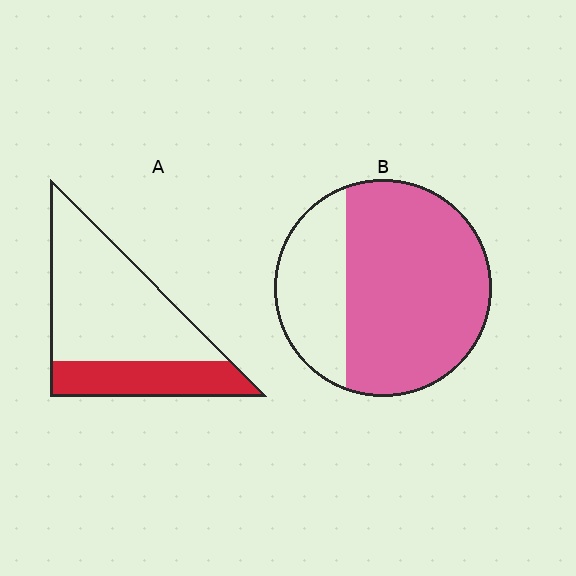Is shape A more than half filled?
No.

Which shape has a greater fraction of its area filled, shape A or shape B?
Shape B.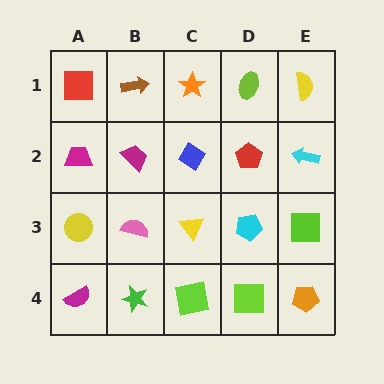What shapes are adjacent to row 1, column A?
A magenta trapezoid (row 2, column A), a brown arrow (row 1, column B).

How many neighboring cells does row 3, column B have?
4.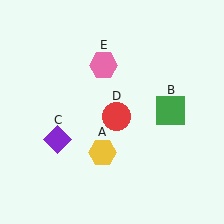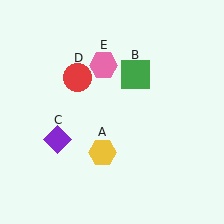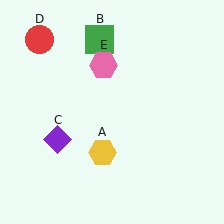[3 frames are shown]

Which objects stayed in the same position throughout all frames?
Yellow hexagon (object A) and purple diamond (object C) and pink hexagon (object E) remained stationary.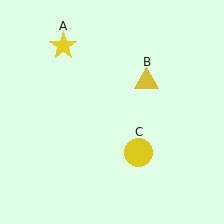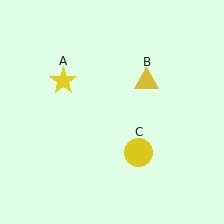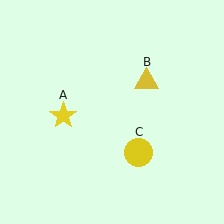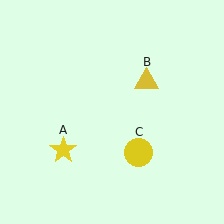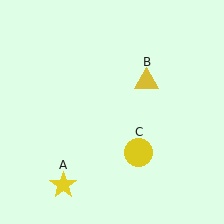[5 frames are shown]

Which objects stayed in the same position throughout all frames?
Yellow triangle (object B) and yellow circle (object C) remained stationary.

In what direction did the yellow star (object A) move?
The yellow star (object A) moved down.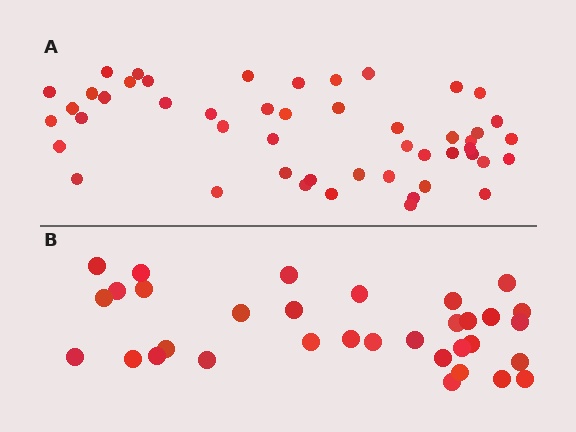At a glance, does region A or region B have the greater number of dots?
Region A (the top region) has more dots.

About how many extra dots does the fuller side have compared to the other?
Region A has approximately 15 more dots than region B.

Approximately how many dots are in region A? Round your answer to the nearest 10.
About 50 dots. (The exact count is 49, which rounds to 50.)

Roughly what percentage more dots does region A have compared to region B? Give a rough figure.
About 50% more.